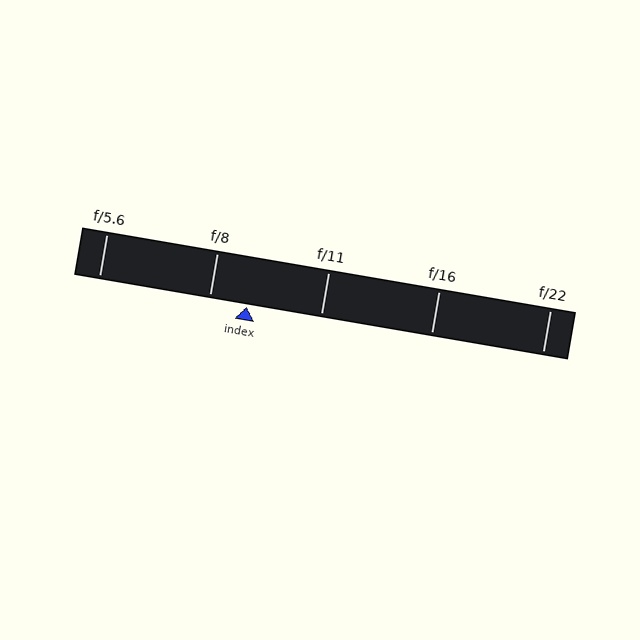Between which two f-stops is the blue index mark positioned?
The index mark is between f/8 and f/11.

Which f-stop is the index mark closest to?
The index mark is closest to f/8.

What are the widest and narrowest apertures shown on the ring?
The widest aperture shown is f/5.6 and the narrowest is f/22.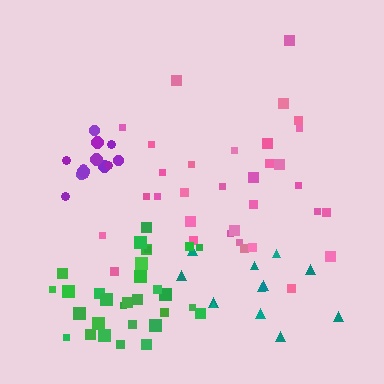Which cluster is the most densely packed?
Purple.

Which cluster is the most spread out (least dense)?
Teal.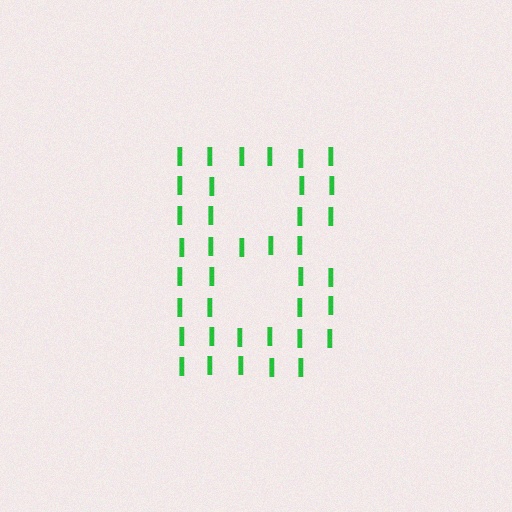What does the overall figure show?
The overall figure shows the letter B.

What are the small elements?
The small elements are letter I's.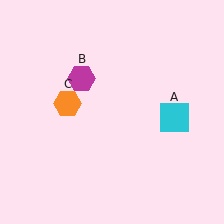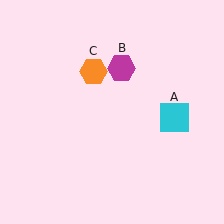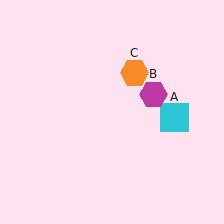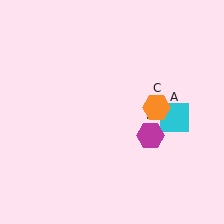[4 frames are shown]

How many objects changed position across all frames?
2 objects changed position: magenta hexagon (object B), orange hexagon (object C).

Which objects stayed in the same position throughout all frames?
Cyan square (object A) remained stationary.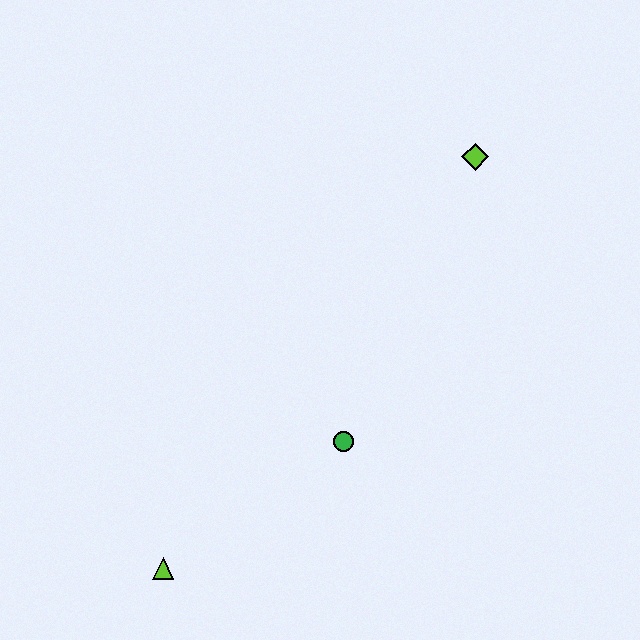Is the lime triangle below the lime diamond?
Yes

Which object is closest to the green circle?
The lime triangle is closest to the green circle.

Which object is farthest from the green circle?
The lime diamond is farthest from the green circle.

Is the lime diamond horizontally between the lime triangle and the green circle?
No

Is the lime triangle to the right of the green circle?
No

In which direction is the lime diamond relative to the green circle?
The lime diamond is above the green circle.